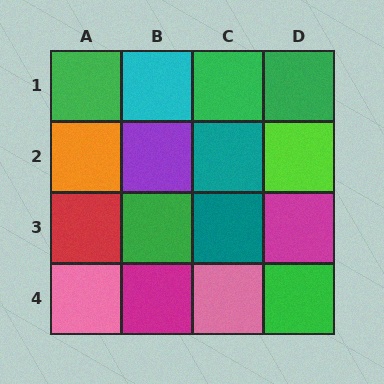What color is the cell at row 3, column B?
Green.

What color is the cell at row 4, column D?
Green.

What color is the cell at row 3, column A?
Red.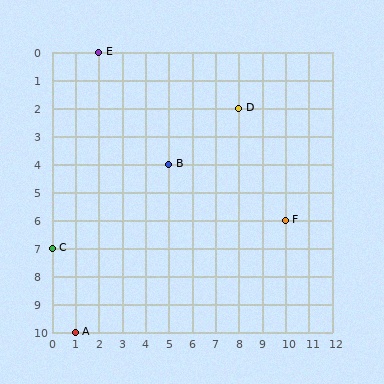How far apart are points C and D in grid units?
Points C and D are 8 columns and 5 rows apart (about 9.4 grid units diagonally).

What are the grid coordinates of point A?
Point A is at grid coordinates (1, 10).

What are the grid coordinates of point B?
Point B is at grid coordinates (5, 4).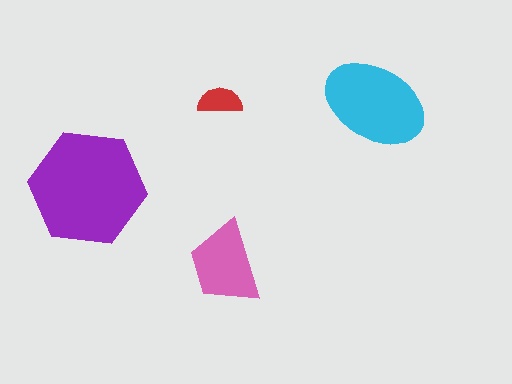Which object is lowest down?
The pink trapezoid is bottommost.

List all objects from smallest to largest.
The red semicircle, the pink trapezoid, the cyan ellipse, the purple hexagon.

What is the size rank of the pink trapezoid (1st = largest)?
3rd.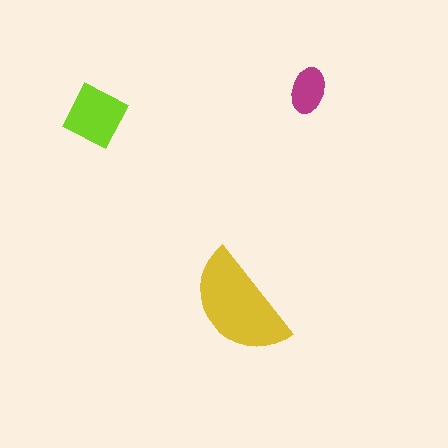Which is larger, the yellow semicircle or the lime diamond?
The yellow semicircle.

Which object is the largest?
The yellow semicircle.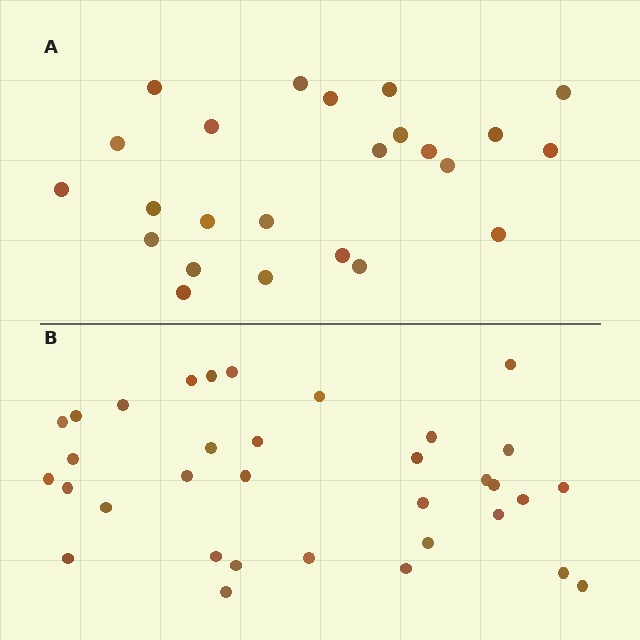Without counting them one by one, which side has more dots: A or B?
Region B (the bottom region) has more dots.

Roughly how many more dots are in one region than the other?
Region B has roughly 10 or so more dots than region A.